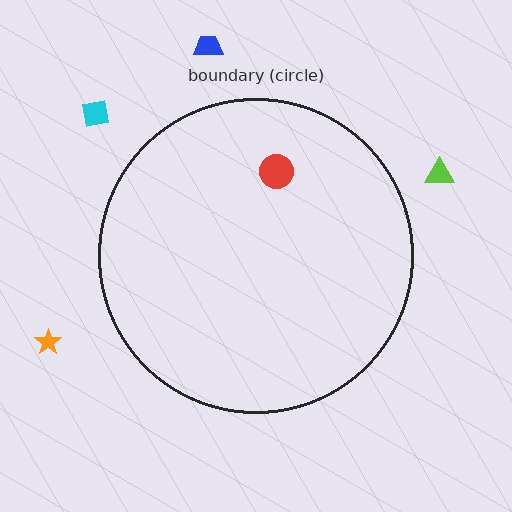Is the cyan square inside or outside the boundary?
Outside.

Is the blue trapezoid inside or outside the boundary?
Outside.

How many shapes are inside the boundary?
1 inside, 4 outside.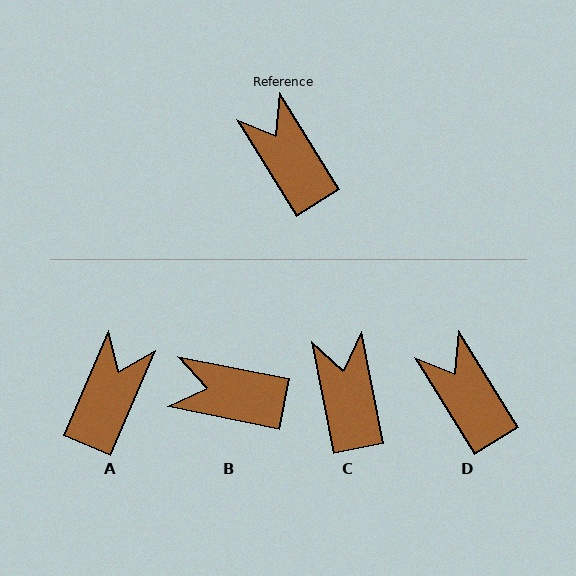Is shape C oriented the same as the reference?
No, it is off by about 21 degrees.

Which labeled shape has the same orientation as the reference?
D.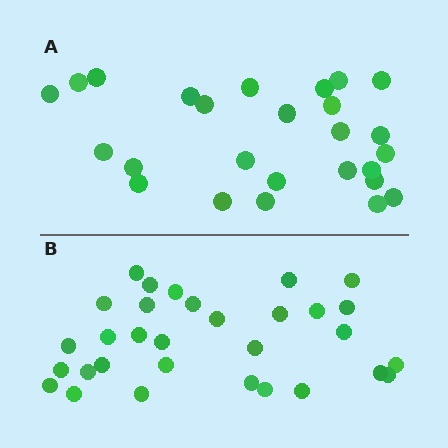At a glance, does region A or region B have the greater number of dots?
Region B (the bottom region) has more dots.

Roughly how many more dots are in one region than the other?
Region B has about 5 more dots than region A.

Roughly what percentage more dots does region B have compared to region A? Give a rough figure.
About 20% more.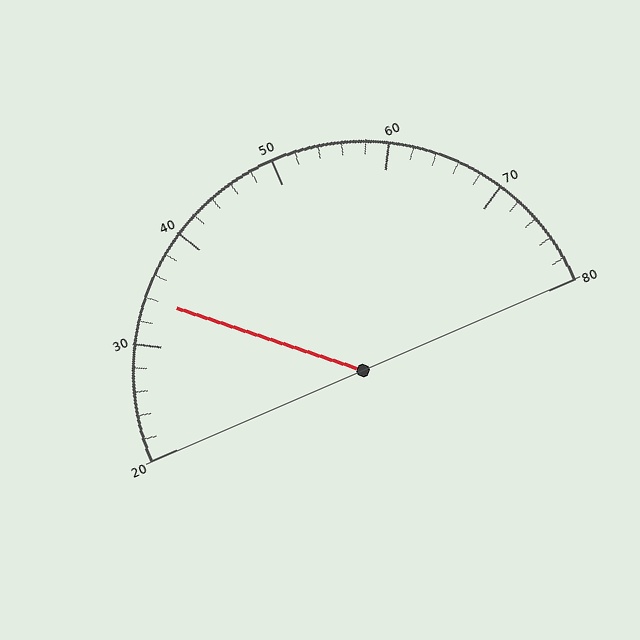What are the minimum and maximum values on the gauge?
The gauge ranges from 20 to 80.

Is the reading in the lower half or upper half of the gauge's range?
The reading is in the lower half of the range (20 to 80).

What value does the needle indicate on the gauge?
The needle indicates approximately 34.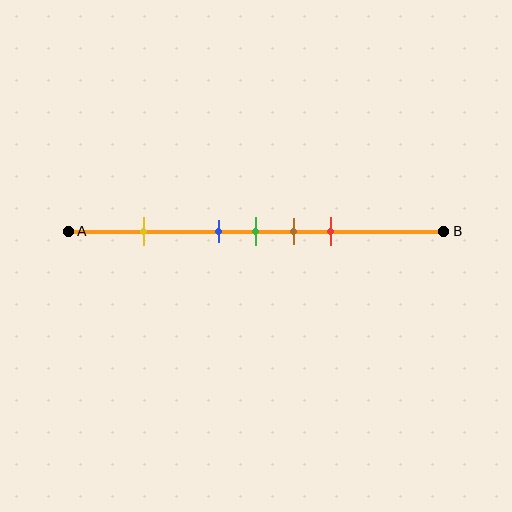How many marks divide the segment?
There are 5 marks dividing the segment.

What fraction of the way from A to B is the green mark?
The green mark is approximately 50% (0.5) of the way from A to B.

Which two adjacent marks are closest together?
The blue and green marks are the closest adjacent pair.